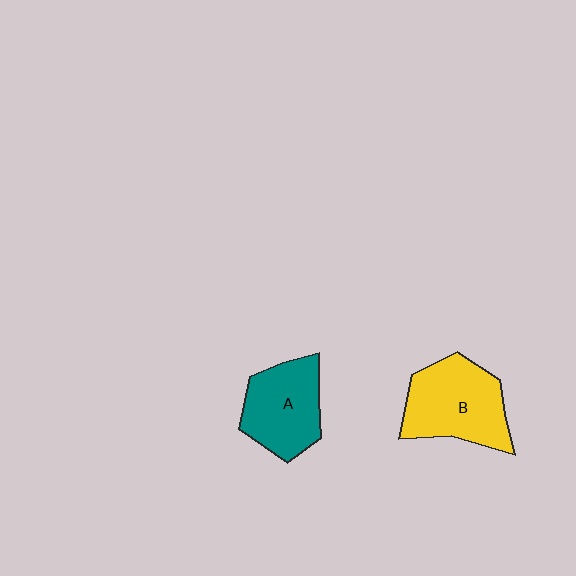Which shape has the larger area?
Shape B (yellow).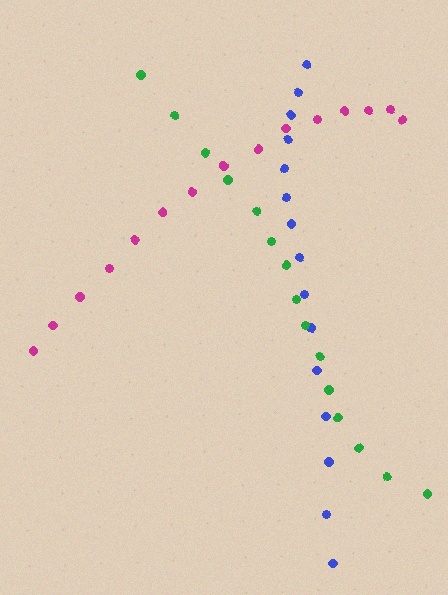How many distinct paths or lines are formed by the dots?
There are 3 distinct paths.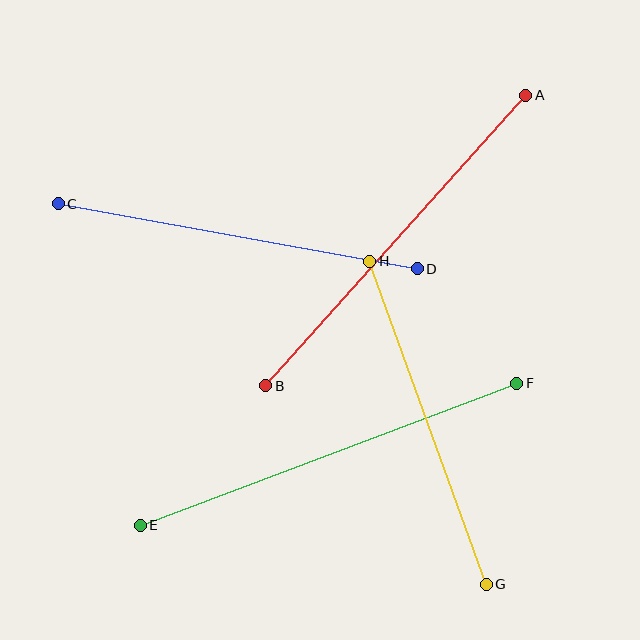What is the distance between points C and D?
The distance is approximately 365 pixels.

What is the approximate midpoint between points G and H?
The midpoint is at approximately (428, 423) pixels.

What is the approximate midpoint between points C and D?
The midpoint is at approximately (238, 236) pixels.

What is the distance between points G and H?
The distance is approximately 343 pixels.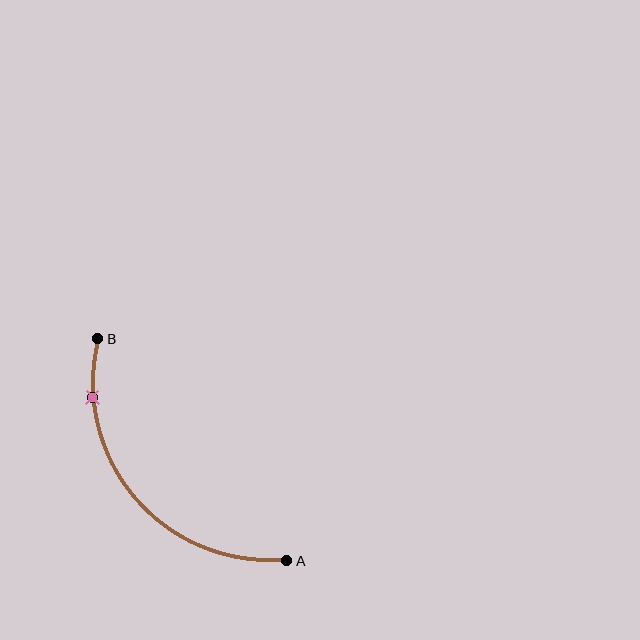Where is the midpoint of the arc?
The arc midpoint is the point on the curve farthest from the straight line joining A and B. It sits below and to the left of that line.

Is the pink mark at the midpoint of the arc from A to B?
No. The pink mark lies on the arc but is closer to endpoint B. The arc midpoint would be at the point on the curve equidistant along the arc from both A and B.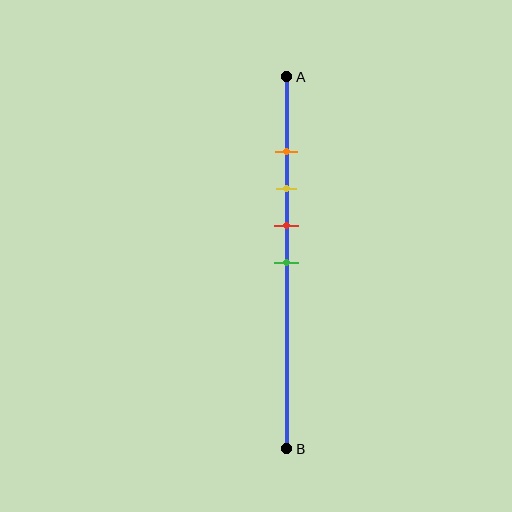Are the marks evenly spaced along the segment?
Yes, the marks are approximately evenly spaced.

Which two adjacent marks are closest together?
The orange and yellow marks are the closest adjacent pair.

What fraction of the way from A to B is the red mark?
The red mark is approximately 40% (0.4) of the way from A to B.